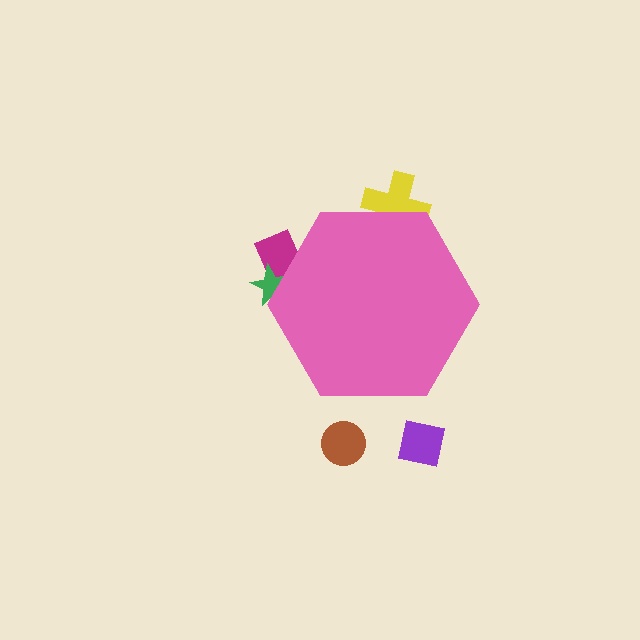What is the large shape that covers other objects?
A pink hexagon.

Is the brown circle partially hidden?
No, the brown circle is fully visible.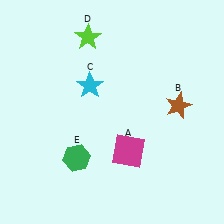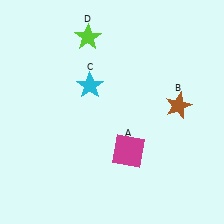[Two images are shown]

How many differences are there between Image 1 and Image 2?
There is 1 difference between the two images.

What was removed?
The green hexagon (E) was removed in Image 2.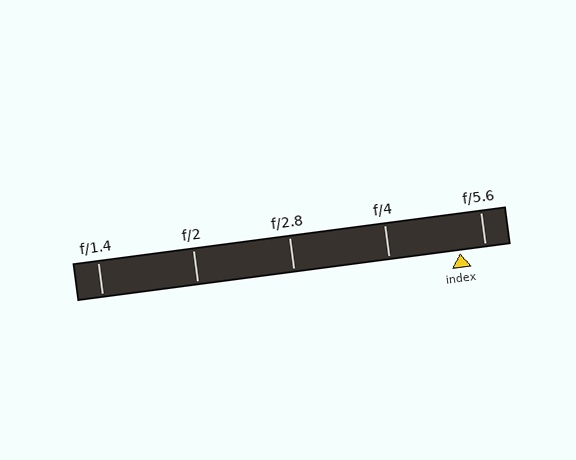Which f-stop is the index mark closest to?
The index mark is closest to f/5.6.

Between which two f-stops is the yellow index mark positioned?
The index mark is between f/4 and f/5.6.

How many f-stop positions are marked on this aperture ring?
There are 5 f-stop positions marked.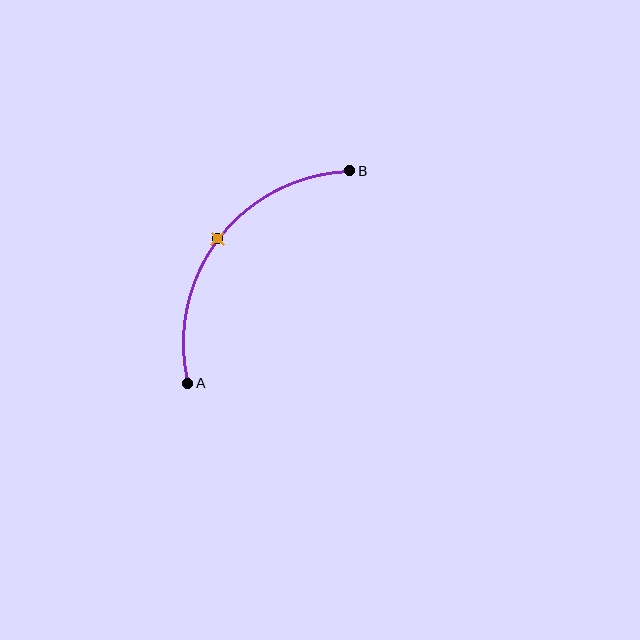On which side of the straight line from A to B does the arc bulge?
The arc bulges above and to the left of the straight line connecting A and B.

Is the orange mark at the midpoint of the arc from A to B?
Yes. The orange mark lies on the arc at equal arc-length from both A and B — it is the arc midpoint.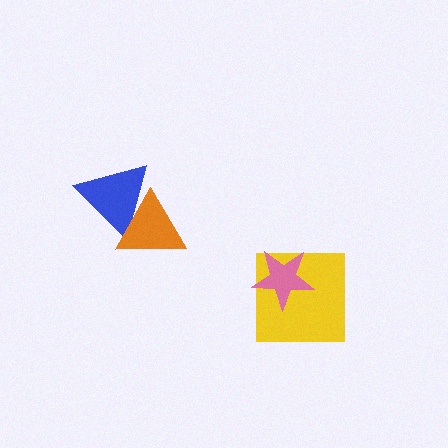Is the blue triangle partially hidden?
Yes, it is partially covered by another shape.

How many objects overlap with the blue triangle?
1 object overlaps with the blue triangle.